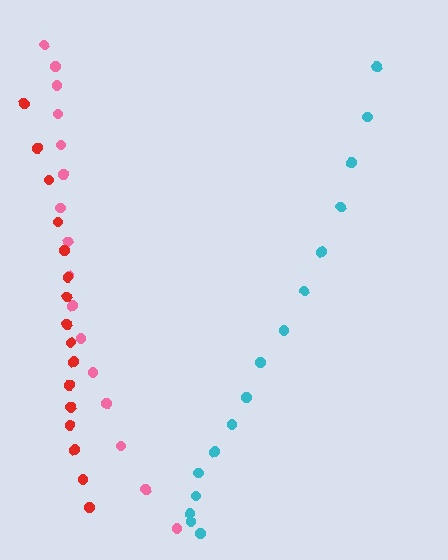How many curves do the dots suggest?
There are 3 distinct paths.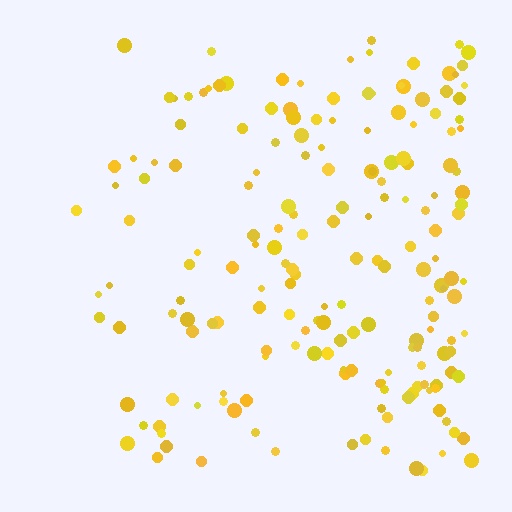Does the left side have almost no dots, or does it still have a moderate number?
Still a moderate number, just noticeably fewer than the right.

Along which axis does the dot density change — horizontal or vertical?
Horizontal.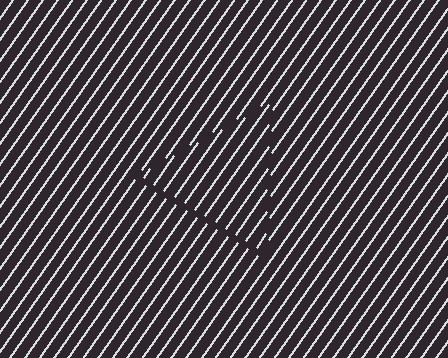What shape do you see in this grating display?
An illusory triangle. The interior of the shape contains the same grating, shifted by half a period — the contour is defined by the phase discontinuity where line-ends from the inner and outer gratings abut.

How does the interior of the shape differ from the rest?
The interior of the shape contains the same grating, shifted by half a period — the contour is defined by the phase discontinuity where line-ends from the inner and outer gratings abut.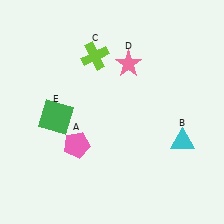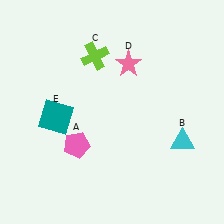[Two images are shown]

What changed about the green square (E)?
In Image 1, E is green. In Image 2, it changed to teal.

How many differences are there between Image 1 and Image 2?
There is 1 difference between the two images.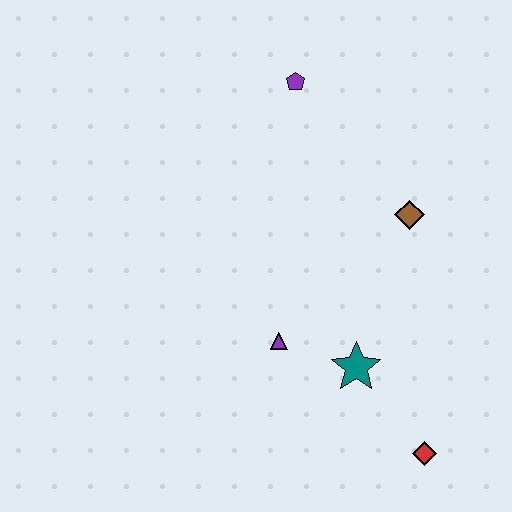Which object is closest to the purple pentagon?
The brown diamond is closest to the purple pentagon.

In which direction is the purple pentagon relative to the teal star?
The purple pentagon is above the teal star.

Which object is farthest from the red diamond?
The purple pentagon is farthest from the red diamond.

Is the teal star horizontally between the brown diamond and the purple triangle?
Yes